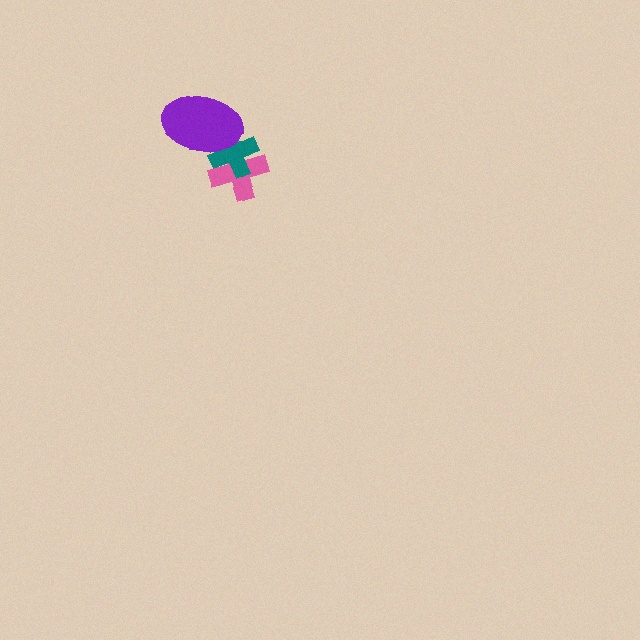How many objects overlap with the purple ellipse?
2 objects overlap with the purple ellipse.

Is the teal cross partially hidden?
Yes, it is partially covered by another shape.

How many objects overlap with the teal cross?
2 objects overlap with the teal cross.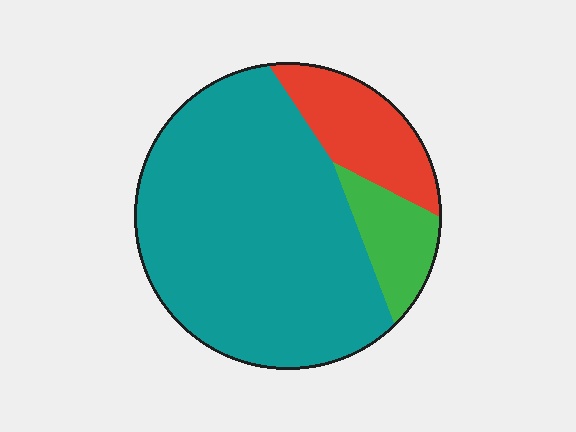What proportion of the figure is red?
Red covers roughly 15% of the figure.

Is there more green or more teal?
Teal.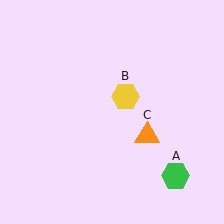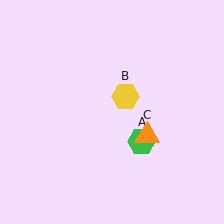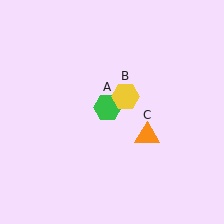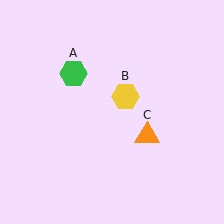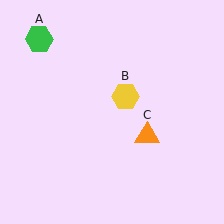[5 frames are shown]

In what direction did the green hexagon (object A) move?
The green hexagon (object A) moved up and to the left.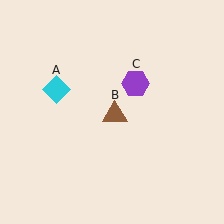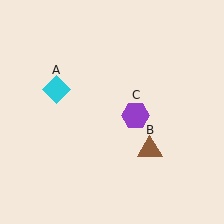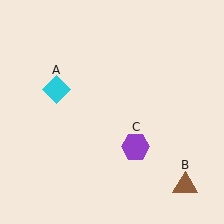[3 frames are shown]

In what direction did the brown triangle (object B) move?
The brown triangle (object B) moved down and to the right.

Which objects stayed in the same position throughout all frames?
Cyan diamond (object A) remained stationary.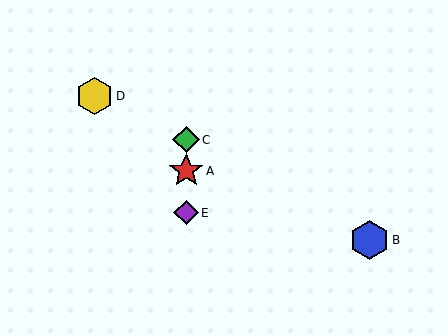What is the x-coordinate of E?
Object E is at x≈186.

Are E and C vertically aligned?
Yes, both are at x≈186.